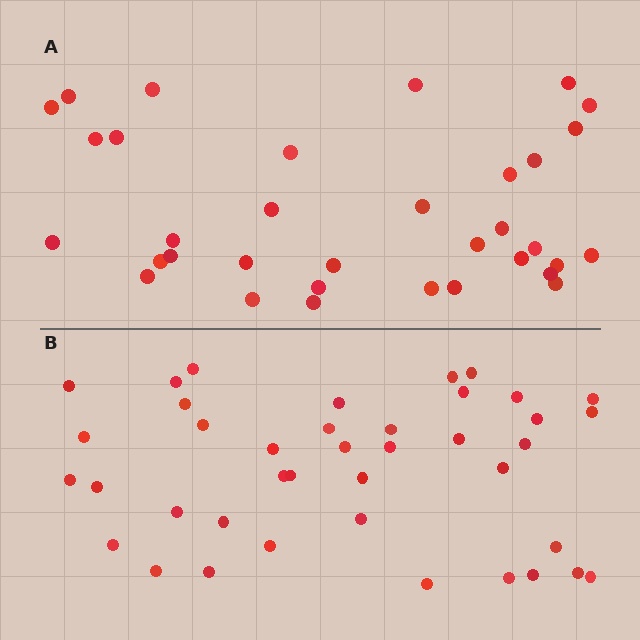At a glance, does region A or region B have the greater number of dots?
Region B (the bottom region) has more dots.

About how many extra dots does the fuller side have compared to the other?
Region B has about 6 more dots than region A.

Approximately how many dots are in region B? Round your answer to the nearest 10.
About 40 dots.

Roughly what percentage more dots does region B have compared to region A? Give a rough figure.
About 20% more.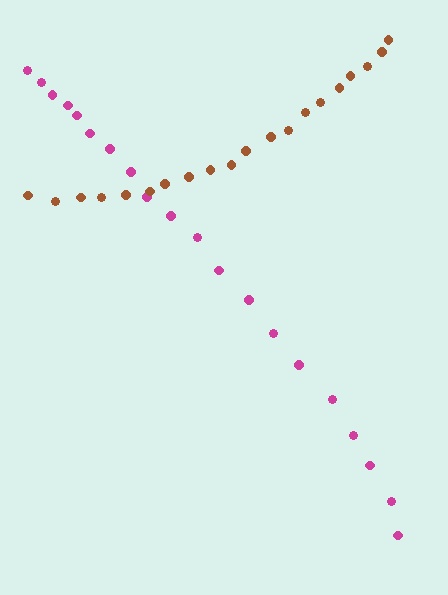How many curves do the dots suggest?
There are 2 distinct paths.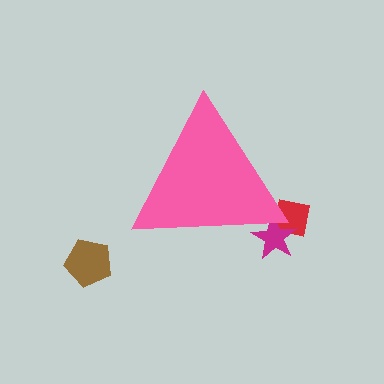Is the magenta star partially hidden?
Yes, the magenta star is partially hidden behind the pink triangle.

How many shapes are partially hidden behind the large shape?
2 shapes are partially hidden.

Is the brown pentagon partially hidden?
No, the brown pentagon is fully visible.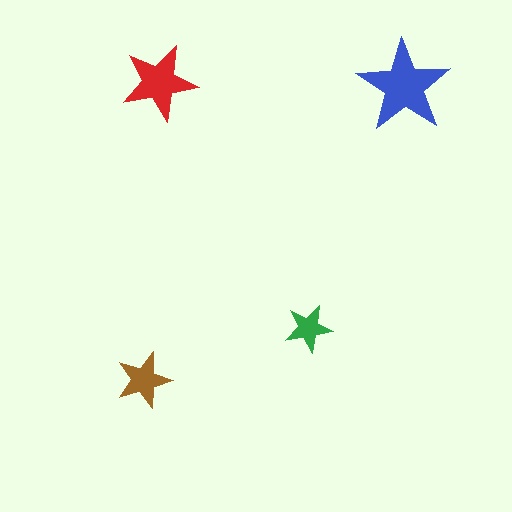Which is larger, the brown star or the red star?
The red one.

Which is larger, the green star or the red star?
The red one.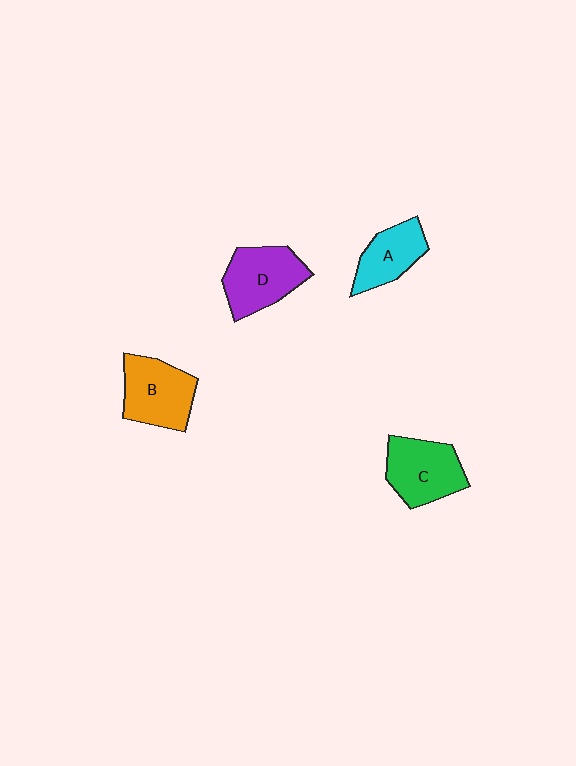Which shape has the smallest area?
Shape A (cyan).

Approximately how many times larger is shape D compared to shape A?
Approximately 1.3 times.